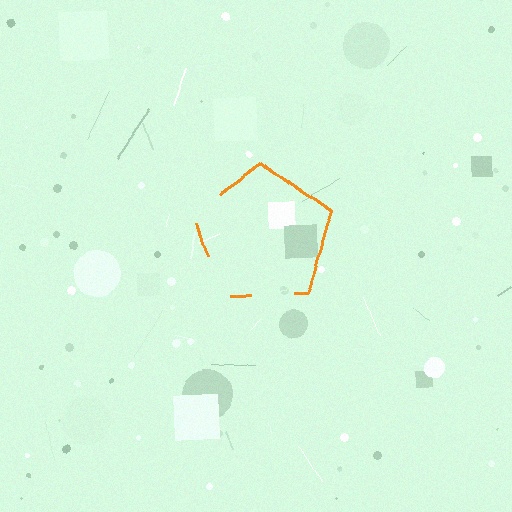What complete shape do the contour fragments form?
The contour fragments form a pentagon.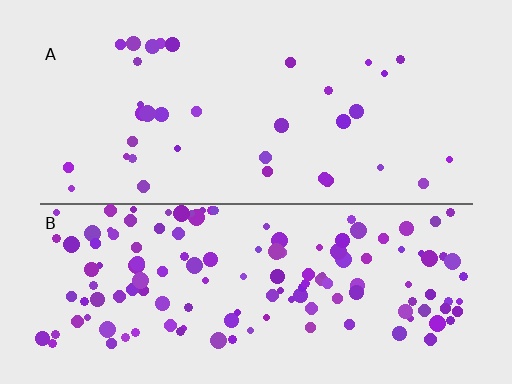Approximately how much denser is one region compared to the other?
Approximately 4.0× — region B over region A.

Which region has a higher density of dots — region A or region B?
B (the bottom).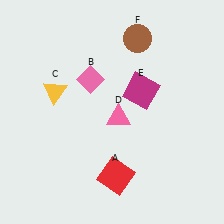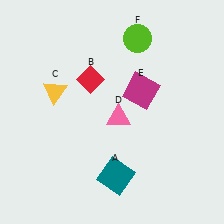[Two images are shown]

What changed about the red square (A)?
In Image 1, A is red. In Image 2, it changed to teal.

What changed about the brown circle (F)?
In Image 1, F is brown. In Image 2, it changed to lime.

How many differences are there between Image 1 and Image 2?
There are 3 differences between the two images.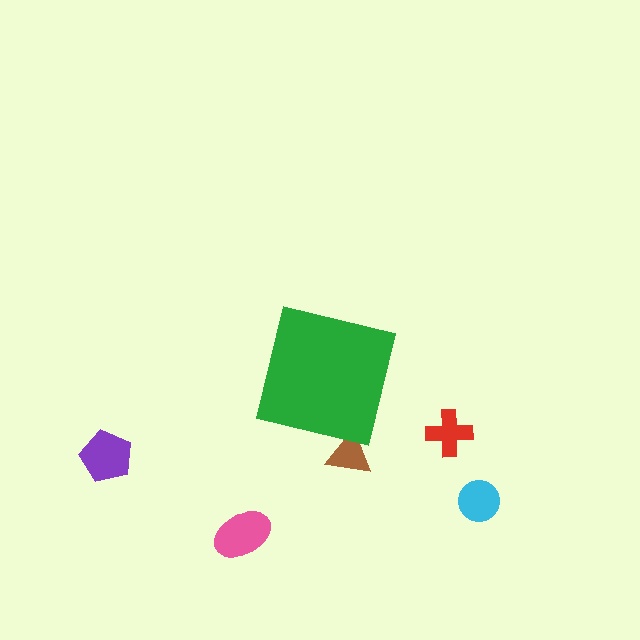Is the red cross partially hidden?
No, the red cross is fully visible.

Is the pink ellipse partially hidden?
No, the pink ellipse is fully visible.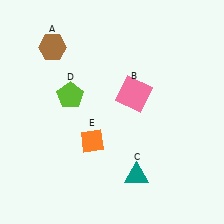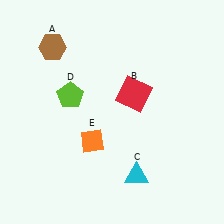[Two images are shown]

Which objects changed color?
B changed from pink to red. C changed from teal to cyan.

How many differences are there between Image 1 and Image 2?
There are 2 differences between the two images.